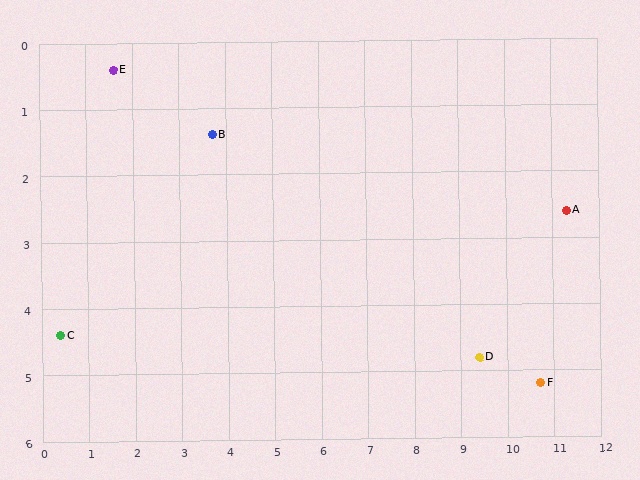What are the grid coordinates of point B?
Point B is at approximately (3.7, 1.4).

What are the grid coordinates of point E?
Point E is at approximately (1.6, 0.4).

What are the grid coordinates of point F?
Point F is at approximately (10.7, 5.2).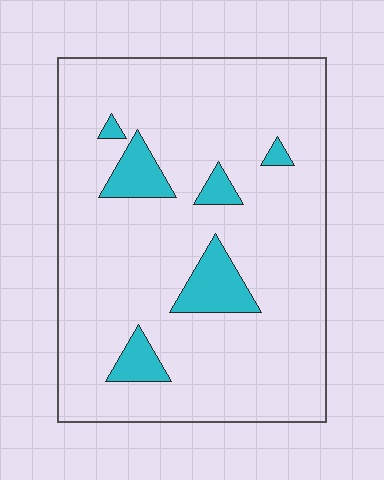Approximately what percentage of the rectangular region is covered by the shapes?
Approximately 10%.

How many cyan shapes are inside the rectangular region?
6.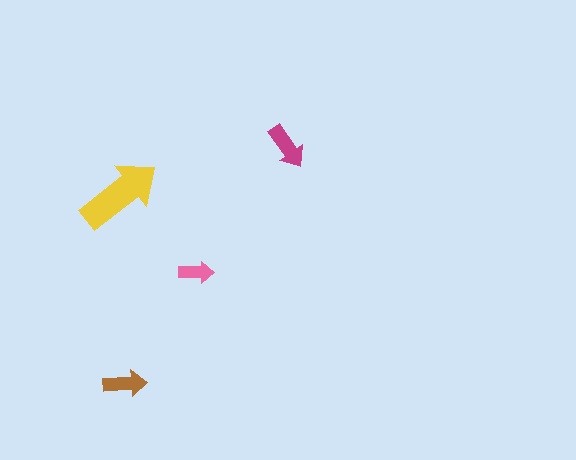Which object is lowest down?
The brown arrow is bottommost.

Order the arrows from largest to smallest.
the yellow one, the magenta one, the brown one, the pink one.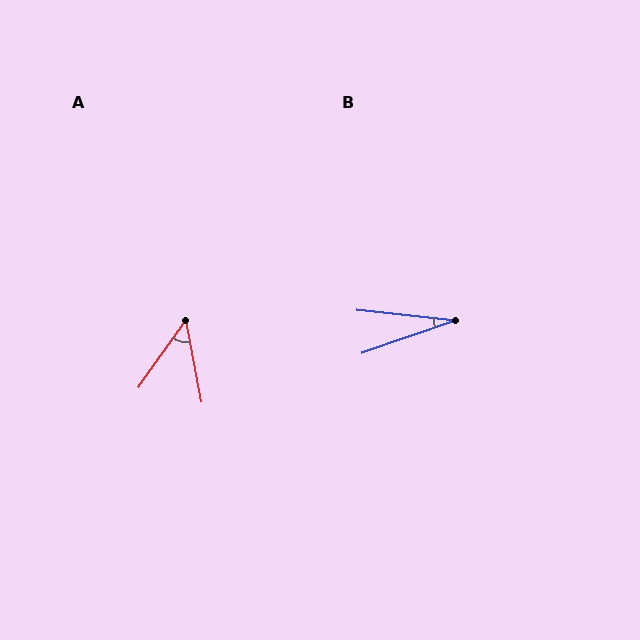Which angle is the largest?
A, at approximately 45 degrees.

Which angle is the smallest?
B, at approximately 25 degrees.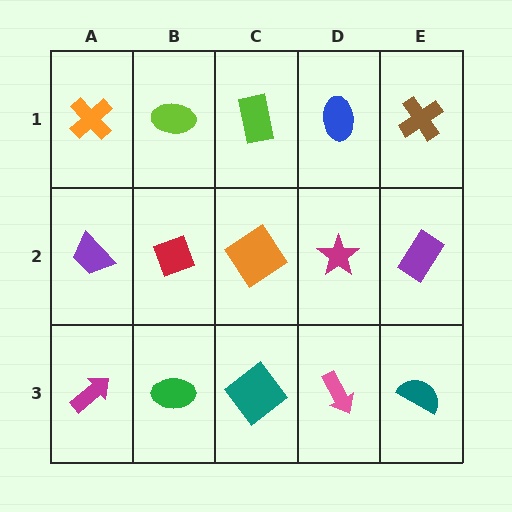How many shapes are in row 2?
5 shapes.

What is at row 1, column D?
A blue ellipse.